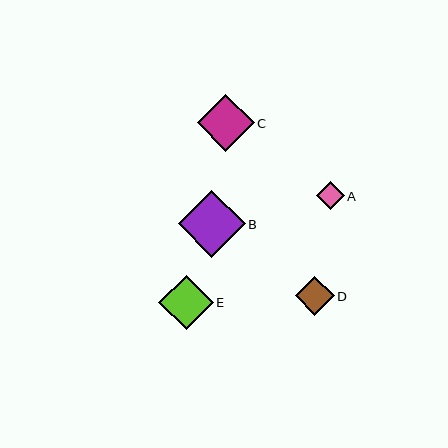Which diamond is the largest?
Diamond B is the largest with a size of approximately 66 pixels.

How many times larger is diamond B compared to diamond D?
Diamond B is approximately 1.7 times the size of diamond D.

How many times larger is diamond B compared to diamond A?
Diamond B is approximately 2.4 times the size of diamond A.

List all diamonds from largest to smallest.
From largest to smallest: B, C, E, D, A.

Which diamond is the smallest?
Diamond A is the smallest with a size of approximately 28 pixels.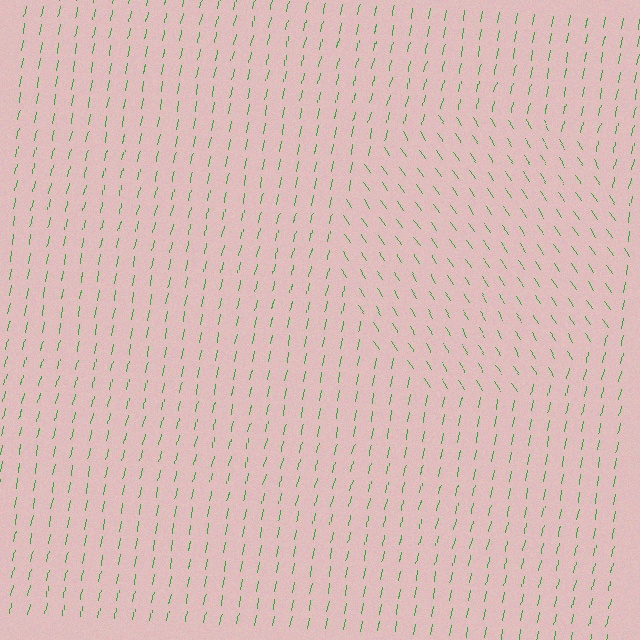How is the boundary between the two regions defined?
The boundary is defined purely by a change in line orientation (approximately 45 degrees difference). All lines are the same color and thickness.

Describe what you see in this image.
The image is filled with small green line segments. A circle region in the image has lines oriented differently from the surrounding lines, creating a visible texture boundary.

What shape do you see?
I see a circle.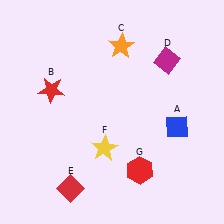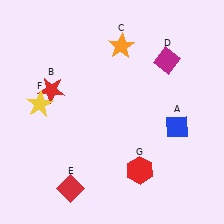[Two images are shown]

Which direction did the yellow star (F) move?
The yellow star (F) moved left.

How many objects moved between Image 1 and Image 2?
1 object moved between the two images.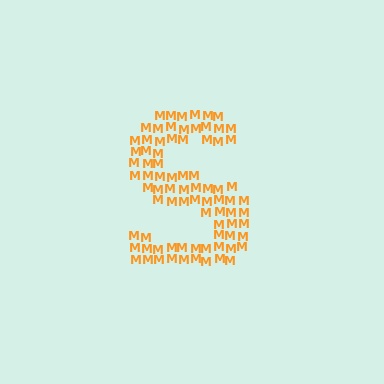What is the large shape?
The large shape is the letter S.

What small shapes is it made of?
It is made of small letter M's.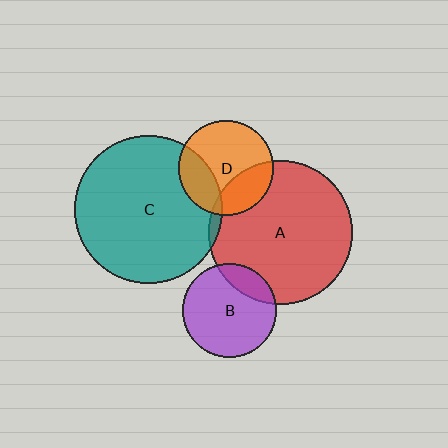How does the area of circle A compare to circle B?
Approximately 2.4 times.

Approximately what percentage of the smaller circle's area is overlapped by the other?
Approximately 20%.